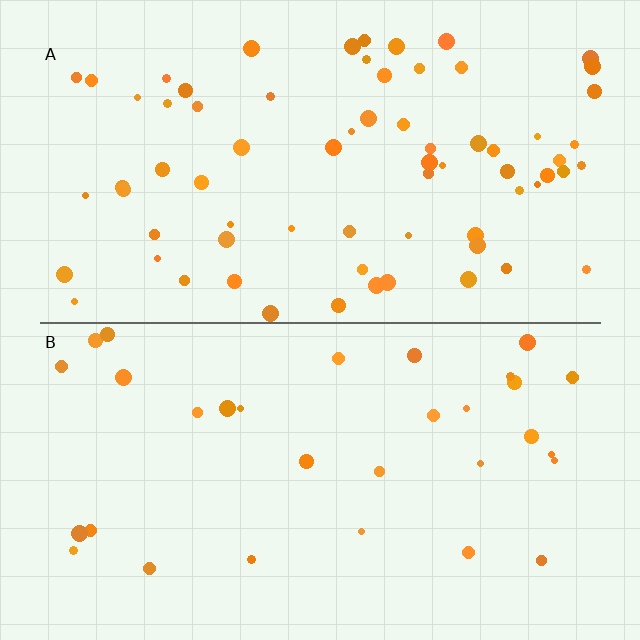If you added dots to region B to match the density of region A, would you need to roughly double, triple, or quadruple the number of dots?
Approximately double.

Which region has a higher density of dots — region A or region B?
A (the top).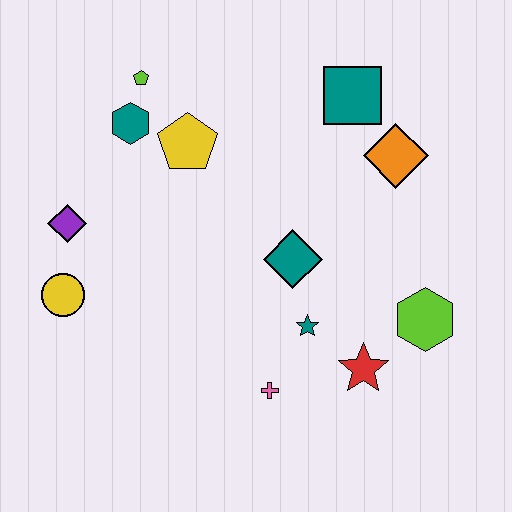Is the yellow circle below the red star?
No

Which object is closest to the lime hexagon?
The red star is closest to the lime hexagon.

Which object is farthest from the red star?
The lime pentagon is farthest from the red star.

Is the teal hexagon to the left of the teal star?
Yes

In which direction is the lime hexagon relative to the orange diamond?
The lime hexagon is below the orange diamond.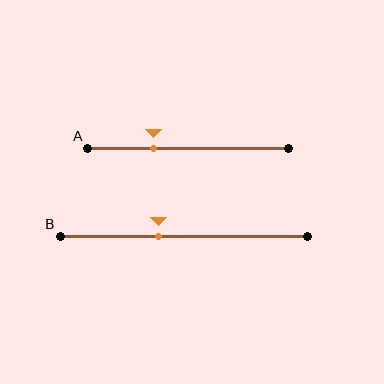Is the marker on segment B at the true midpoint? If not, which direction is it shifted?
No, the marker on segment B is shifted to the left by about 10% of the segment length.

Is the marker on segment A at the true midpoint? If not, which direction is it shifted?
No, the marker on segment A is shifted to the left by about 18% of the segment length.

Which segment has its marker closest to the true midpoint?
Segment B has its marker closest to the true midpoint.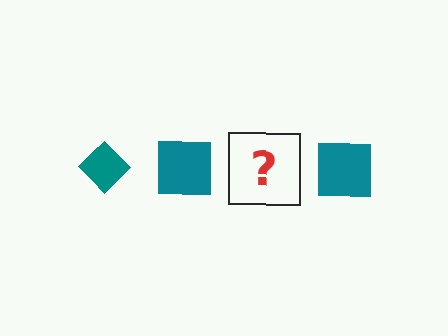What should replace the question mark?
The question mark should be replaced with a teal diamond.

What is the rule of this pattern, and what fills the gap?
The rule is that the pattern cycles through diamond, square shapes in teal. The gap should be filled with a teal diamond.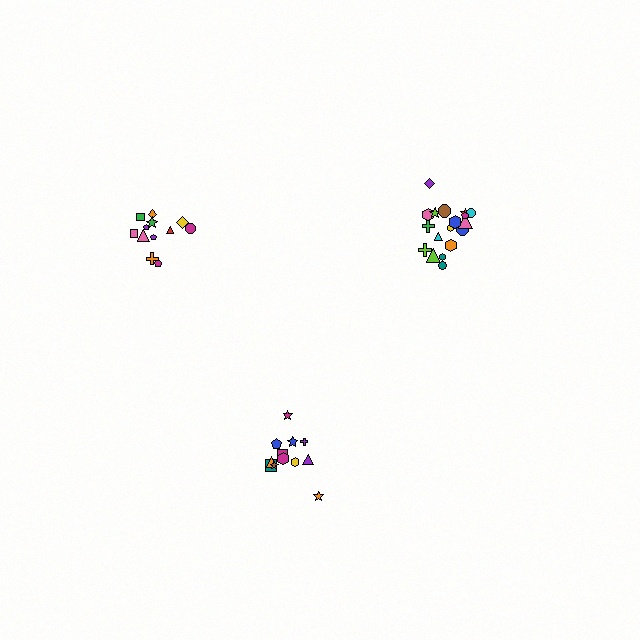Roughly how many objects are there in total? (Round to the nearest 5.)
Roughly 40 objects in total.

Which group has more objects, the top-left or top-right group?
The top-right group.